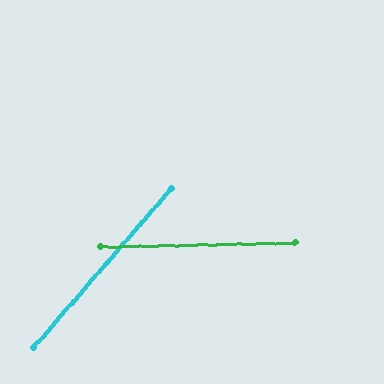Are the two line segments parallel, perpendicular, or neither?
Neither parallel nor perpendicular — they differ by about 48°.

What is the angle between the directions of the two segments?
Approximately 48 degrees.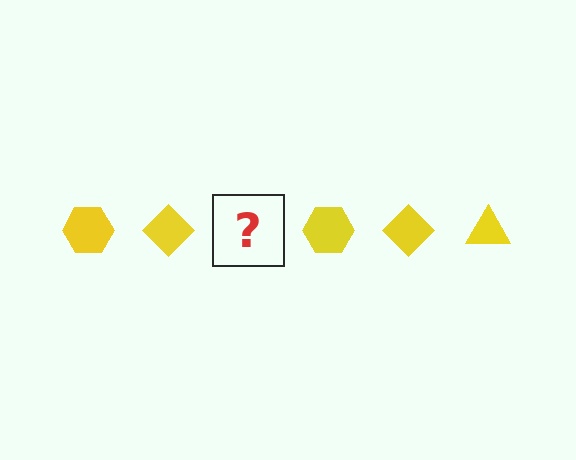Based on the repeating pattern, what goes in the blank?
The blank should be a yellow triangle.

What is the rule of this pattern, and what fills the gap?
The rule is that the pattern cycles through hexagon, diamond, triangle shapes in yellow. The gap should be filled with a yellow triangle.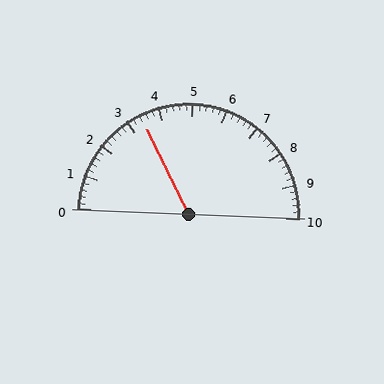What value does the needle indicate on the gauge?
The needle indicates approximately 3.4.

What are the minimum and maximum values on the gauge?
The gauge ranges from 0 to 10.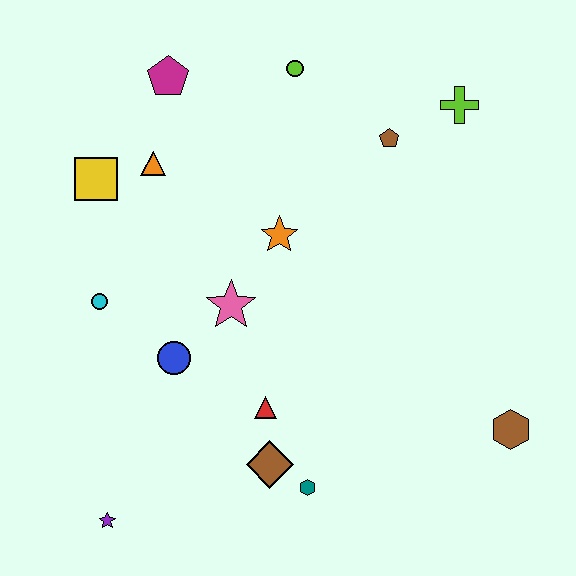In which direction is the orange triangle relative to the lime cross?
The orange triangle is to the left of the lime cross.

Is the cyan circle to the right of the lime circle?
No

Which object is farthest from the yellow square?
The brown hexagon is farthest from the yellow square.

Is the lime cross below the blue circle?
No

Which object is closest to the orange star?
The pink star is closest to the orange star.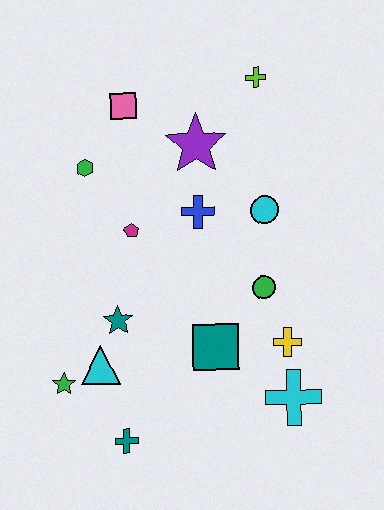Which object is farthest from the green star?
The lime cross is farthest from the green star.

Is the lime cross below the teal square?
No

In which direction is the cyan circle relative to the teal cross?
The cyan circle is above the teal cross.